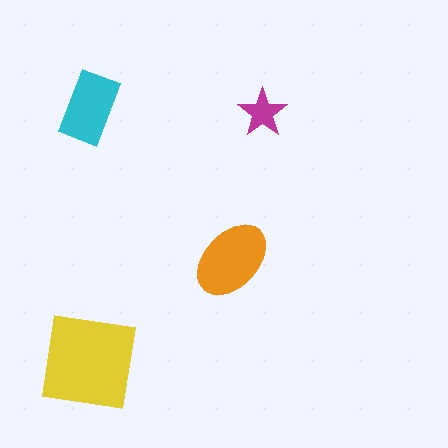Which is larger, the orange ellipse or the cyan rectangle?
The orange ellipse.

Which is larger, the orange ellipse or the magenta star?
The orange ellipse.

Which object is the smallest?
The magenta star.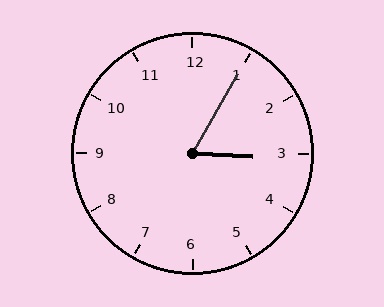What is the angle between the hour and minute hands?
Approximately 62 degrees.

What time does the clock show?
3:05.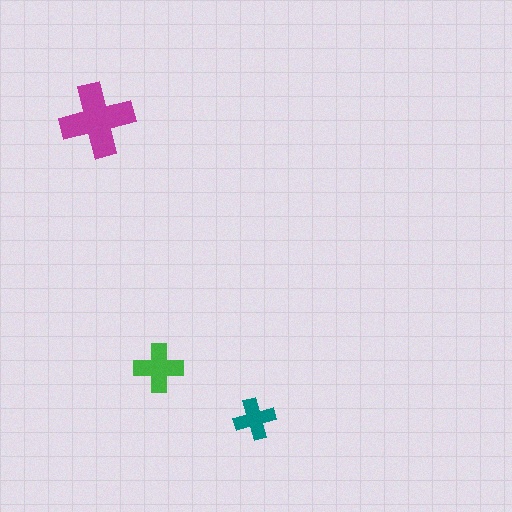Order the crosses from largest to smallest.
the magenta one, the green one, the teal one.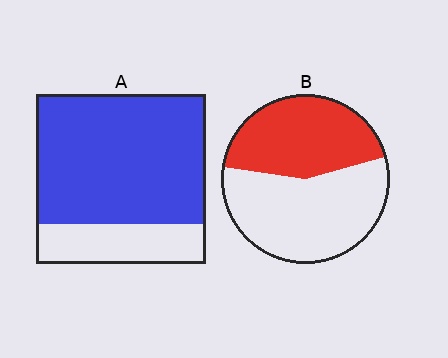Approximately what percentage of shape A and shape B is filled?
A is approximately 75% and B is approximately 45%.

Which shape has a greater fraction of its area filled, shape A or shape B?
Shape A.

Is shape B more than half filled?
No.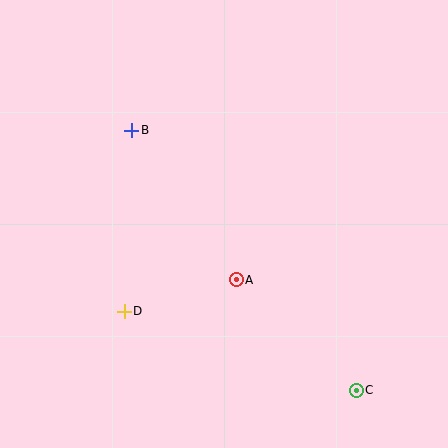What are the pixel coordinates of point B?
Point B is at (132, 130).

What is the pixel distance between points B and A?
The distance between B and A is 182 pixels.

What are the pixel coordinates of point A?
Point A is at (236, 280).